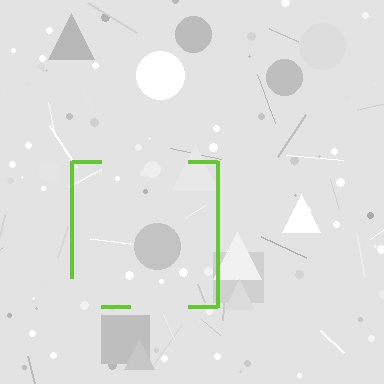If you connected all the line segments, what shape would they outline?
They would outline a square.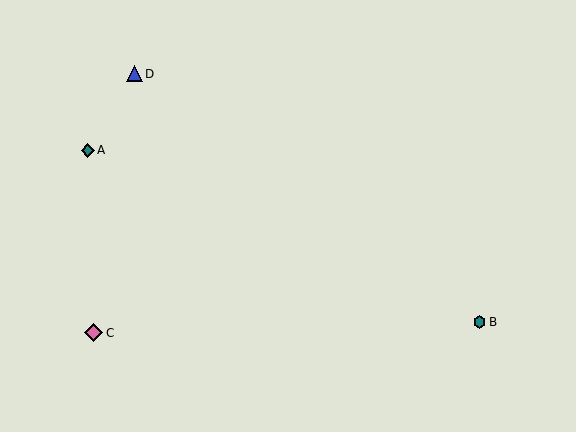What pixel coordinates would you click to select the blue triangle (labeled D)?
Click at (134, 74) to select the blue triangle D.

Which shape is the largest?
The pink diamond (labeled C) is the largest.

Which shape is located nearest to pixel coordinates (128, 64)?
The blue triangle (labeled D) at (134, 74) is nearest to that location.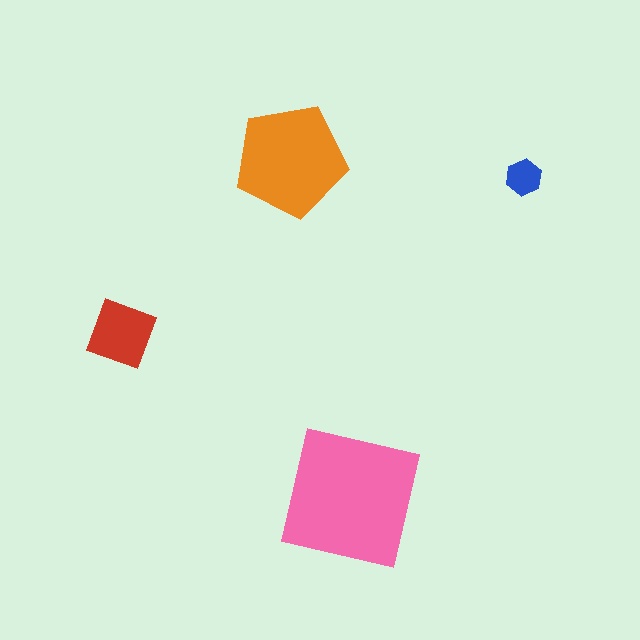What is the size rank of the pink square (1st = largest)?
1st.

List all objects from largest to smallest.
The pink square, the orange pentagon, the red diamond, the blue hexagon.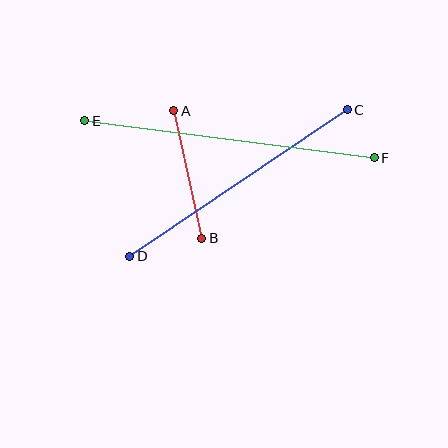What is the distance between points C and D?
The distance is approximately 263 pixels.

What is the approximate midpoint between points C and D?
The midpoint is at approximately (238, 183) pixels.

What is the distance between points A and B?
The distance is approximately 130 pixels.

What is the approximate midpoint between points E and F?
The midpoint is at approximately (229, 139) pixels.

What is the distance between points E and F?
The distance is approximately 292 pixels.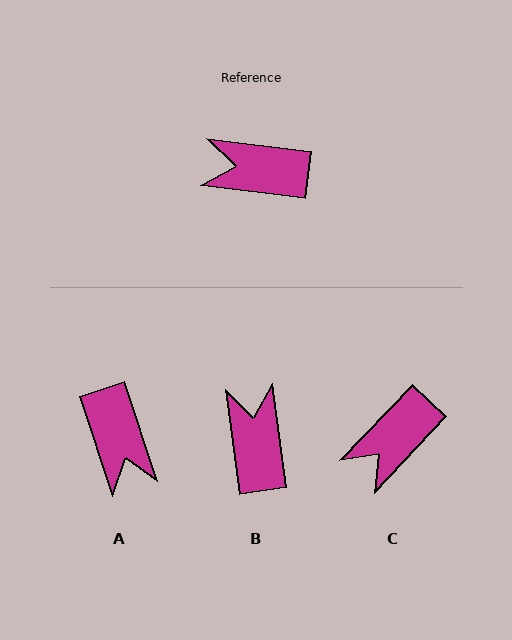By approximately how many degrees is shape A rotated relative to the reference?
Approximately 115 degrees counter-clockwise.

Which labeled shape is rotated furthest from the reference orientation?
A, about 115 degrees away.